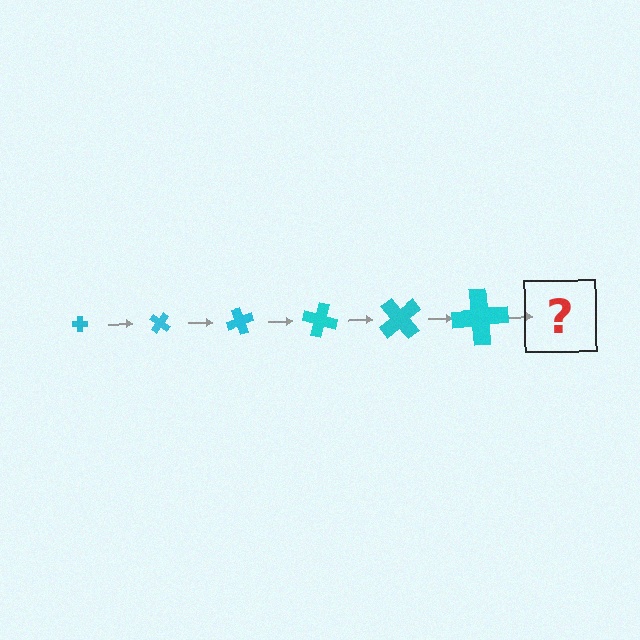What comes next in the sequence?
The next element should be a cross, larger than the previous one and rotated 210 degrees from the start.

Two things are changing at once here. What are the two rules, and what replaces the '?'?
The two rules are that the cross grows larger each step and it rotates 35 degrees each step. The '?' should be a cross, larger than the previous one and rotated 210 degrees from the start.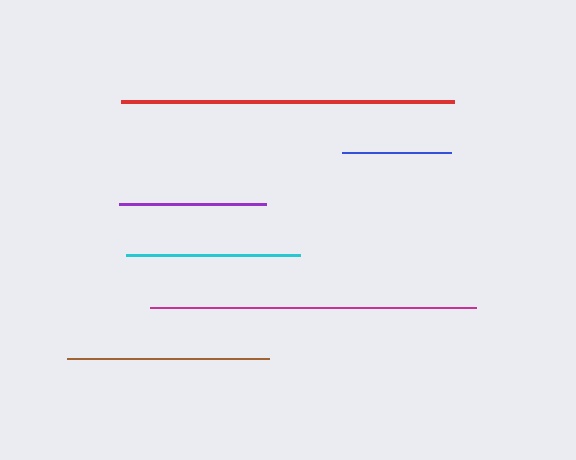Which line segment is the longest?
The red line is the longest at approximately 334 pixels.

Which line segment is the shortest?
The blue line is the shortest at approximately 109 pixels.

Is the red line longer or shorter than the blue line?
The red line is longer than the blue line.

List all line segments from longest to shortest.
From longest to shortest: red, magenta, brown, cyan, purple, blue.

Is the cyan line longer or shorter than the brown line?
The brown line is longer than the cyan line.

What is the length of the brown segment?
The brown segment is approximately 202 pixels long.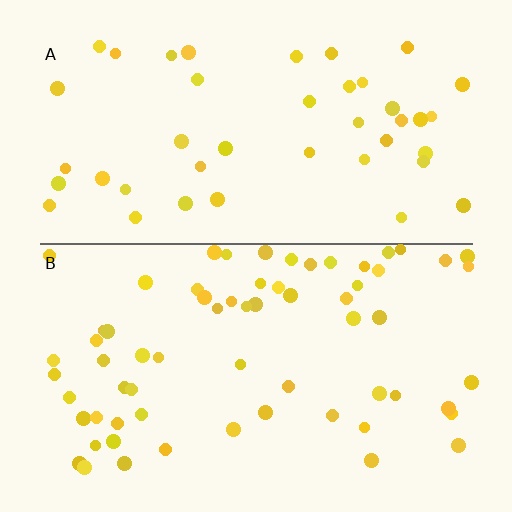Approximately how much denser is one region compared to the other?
Approximately 1.5× — region B over region A.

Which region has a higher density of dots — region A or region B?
B (the bottom).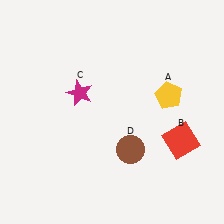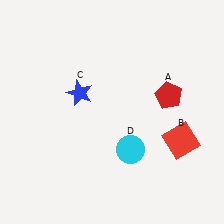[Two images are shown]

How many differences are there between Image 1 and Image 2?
There are 3 differences between the two images.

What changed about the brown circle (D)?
In Image 1, D is brown. In Image 2, it changed to cyan.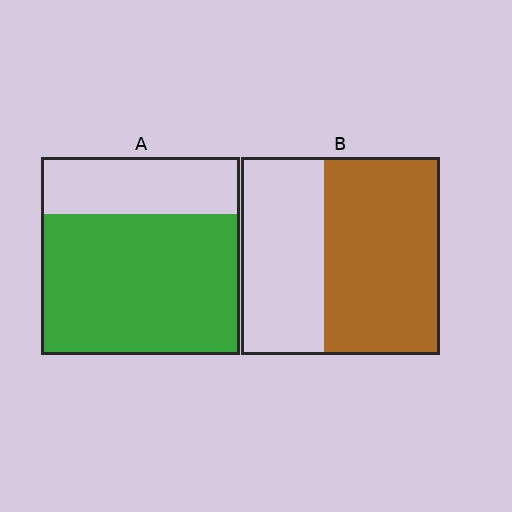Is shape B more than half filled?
Yes.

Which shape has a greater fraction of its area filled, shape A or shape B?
Shape A.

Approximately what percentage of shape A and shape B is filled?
A is approximately 70% and B is approximately 60%.